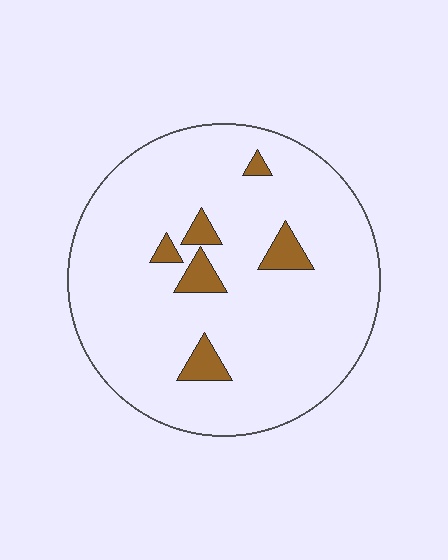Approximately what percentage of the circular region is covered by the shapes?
Approximately 10%.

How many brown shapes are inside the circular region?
6.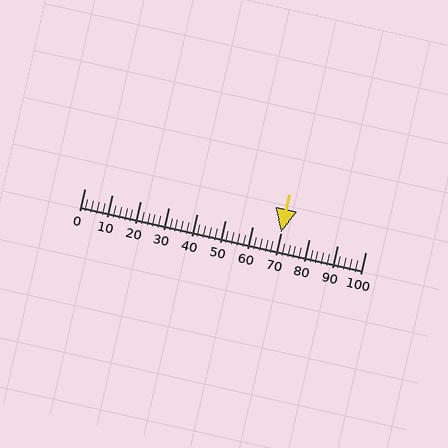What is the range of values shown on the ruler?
The ruler shows values from 0 to 100.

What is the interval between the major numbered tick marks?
The major tick marks are spaced 10 units apart.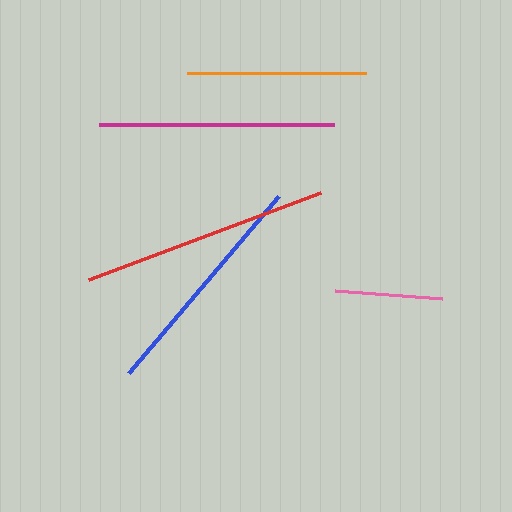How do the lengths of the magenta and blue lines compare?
The magenta and blue lines are approximately the same length.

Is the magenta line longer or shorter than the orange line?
The magenta line is longer than the orange line.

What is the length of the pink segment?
The pink segment is approximately 107 pixels long.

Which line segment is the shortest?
The pink line is the shortest at approximately 107 pixels.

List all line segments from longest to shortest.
From longest to shortest: red, magenta, blue, orange, pink.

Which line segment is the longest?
The red line is the longest at approximately 248 pixels.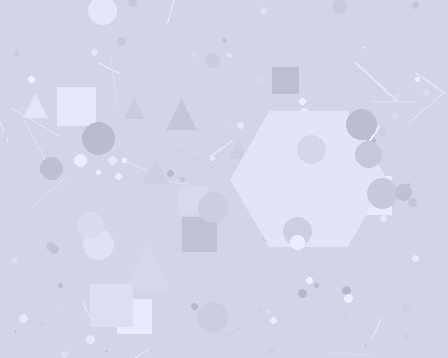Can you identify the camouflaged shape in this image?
The camouflaged shape is a hexagon.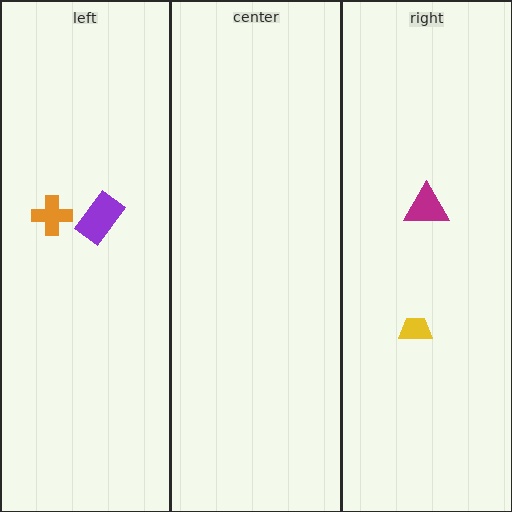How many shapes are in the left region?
2.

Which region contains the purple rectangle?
The left region.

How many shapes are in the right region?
2.